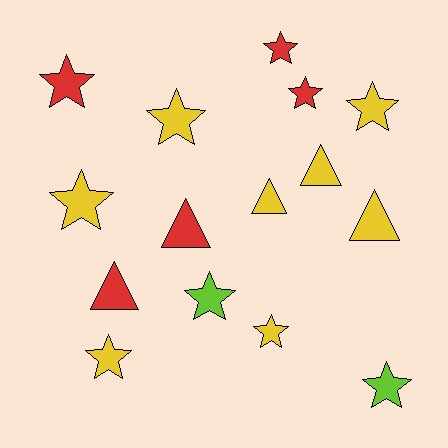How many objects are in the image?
There are 15 objects.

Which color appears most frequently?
Yellow, with 8 objects.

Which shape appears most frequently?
Star, with 10 objects.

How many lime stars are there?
There are 2 lime stars.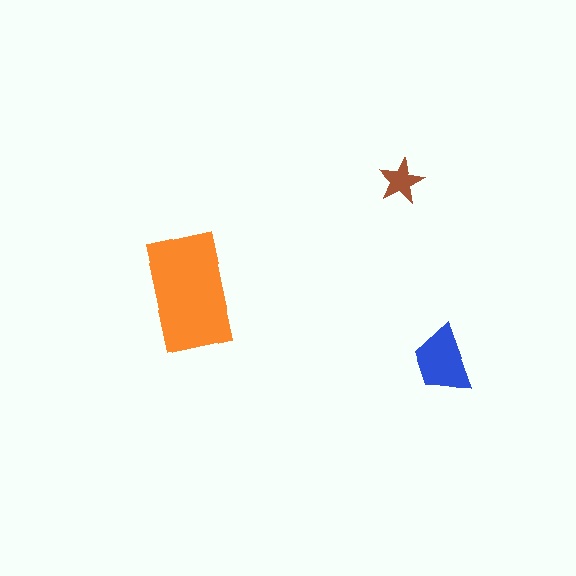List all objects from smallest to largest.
The brown star, the blue trapezoid, the orange rectangle.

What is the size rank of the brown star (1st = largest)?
3rd.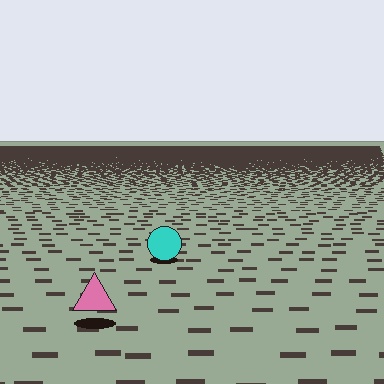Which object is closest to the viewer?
The pink triangle is closest. The texture marks near it are larger and more spread out.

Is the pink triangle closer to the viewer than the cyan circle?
Yes. The pink triangle is closer — you can tell from the texture gradient: the ground texture is coarser near it.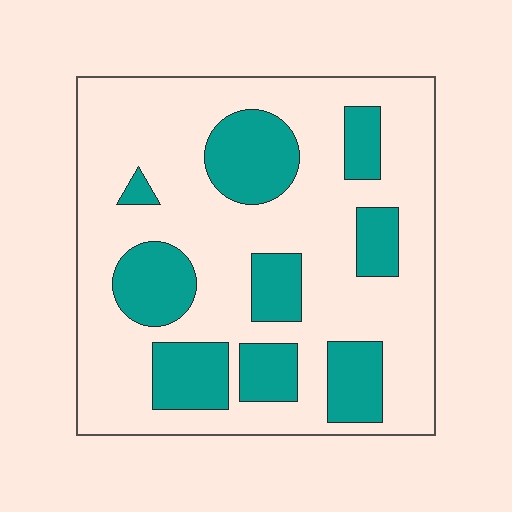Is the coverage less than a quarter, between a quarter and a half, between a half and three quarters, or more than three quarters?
Between a quarter and a half.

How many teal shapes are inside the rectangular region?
9.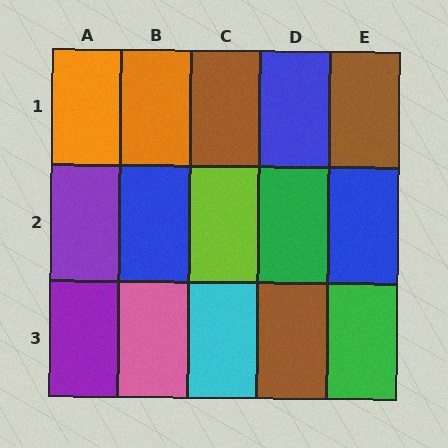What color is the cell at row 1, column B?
Orange.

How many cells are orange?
2 cells are orange.